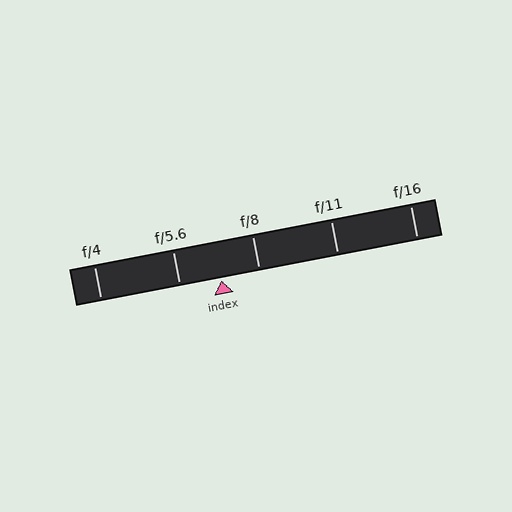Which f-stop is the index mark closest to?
The index mark is closest to f/8.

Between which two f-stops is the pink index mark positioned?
The index mark is between f/5.6 and f/8.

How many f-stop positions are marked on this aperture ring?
There are 5 f-stop positions marked.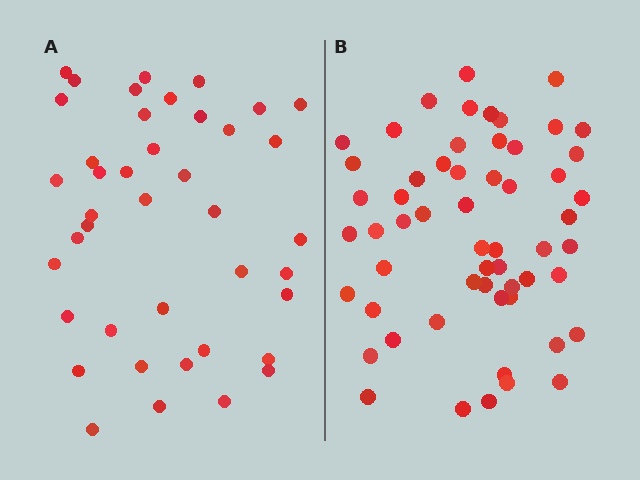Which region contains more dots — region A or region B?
Region B (the right region) has more dots.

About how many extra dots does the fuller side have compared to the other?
Region B has approximately 15 more dots than region A.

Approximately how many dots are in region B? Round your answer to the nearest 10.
About 60 dots. (The exact count is 57, which rounds to 60.)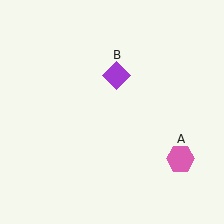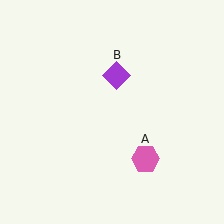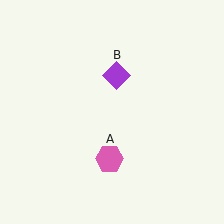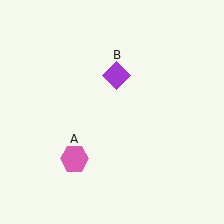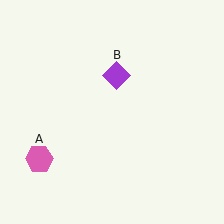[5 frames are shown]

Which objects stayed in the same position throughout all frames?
Purple diamond (object B) remained stationary.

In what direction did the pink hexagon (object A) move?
The pink hexagon (object A) moved left.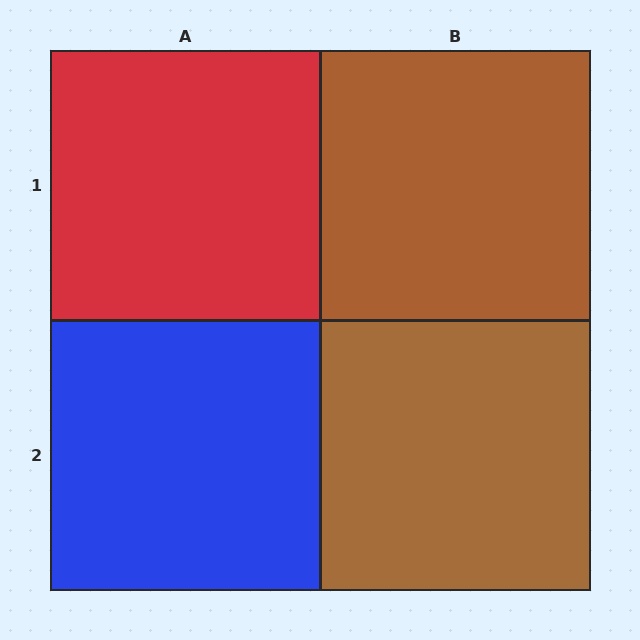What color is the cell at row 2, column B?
Brown.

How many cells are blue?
1 cell is blue.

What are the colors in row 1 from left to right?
Red, brown.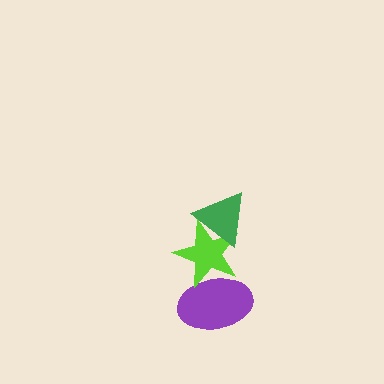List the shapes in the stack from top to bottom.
From top to bottom: the green triangle, the lime star, the purple ellipse.